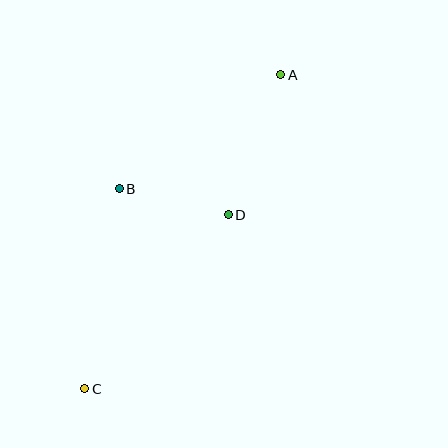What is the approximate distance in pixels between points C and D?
The distance between C and D is approximately 226 pixels.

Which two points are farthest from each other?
Points A and C are farthest from each other.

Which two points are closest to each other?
Points B and D are closest to each other.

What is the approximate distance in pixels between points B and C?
The distance between B and C is approximately 203 pixels.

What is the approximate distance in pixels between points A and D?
The distance between A and D is approximately 149 pixels.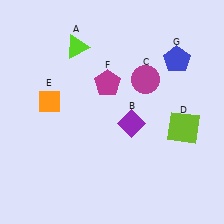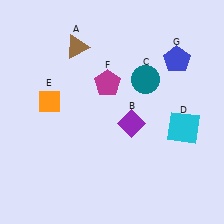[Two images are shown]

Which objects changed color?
A changed from lime to brown. C changed from magenta to teal. D changed from lime to cyan.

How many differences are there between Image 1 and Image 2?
There are 3 differences between the two images.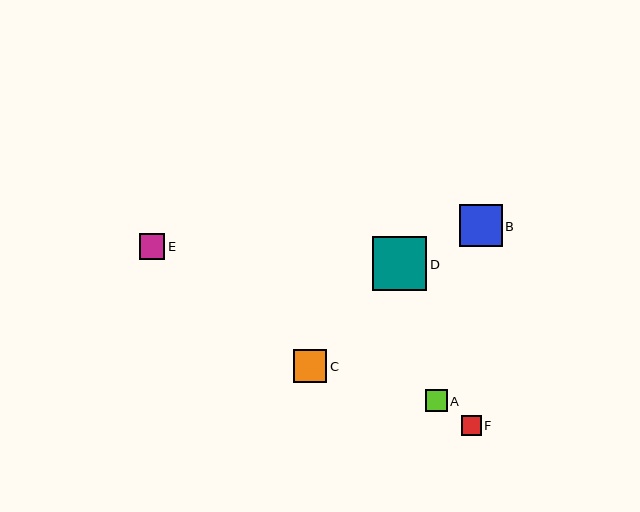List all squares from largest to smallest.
From largest to smallest: D, B, C, E, A, F.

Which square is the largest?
Square D is the largest with a size of approximately 54 pixels.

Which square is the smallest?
Square F is the smallest with a size of approximately 20 pixels.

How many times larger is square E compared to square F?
Square E is approximately 1.3 times the size of square F.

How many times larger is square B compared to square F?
Square B is approximately 2.2 times the size of square F.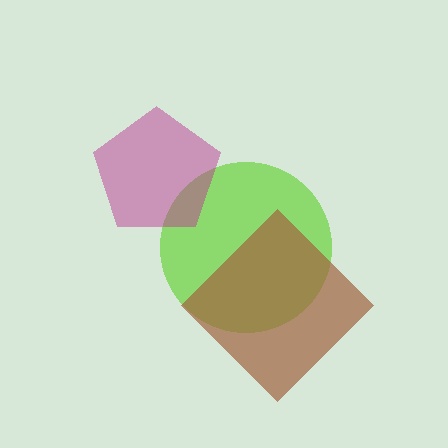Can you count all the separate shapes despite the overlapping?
Yes, there are 3 separate shapes.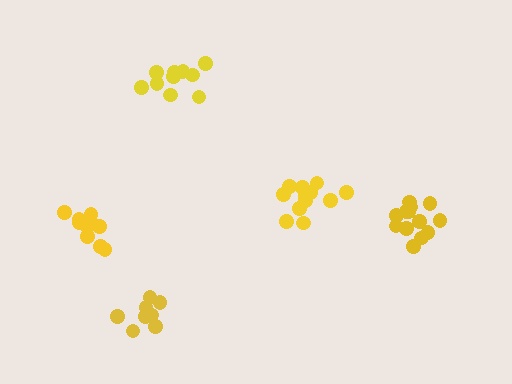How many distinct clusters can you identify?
There are 5 distinct clusters.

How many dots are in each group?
Group 1: 12 dots, Group 2: 8 dots, Group 3: 10 dots, Group 4: 13 dots, Group 5: 11 dots (54 total).